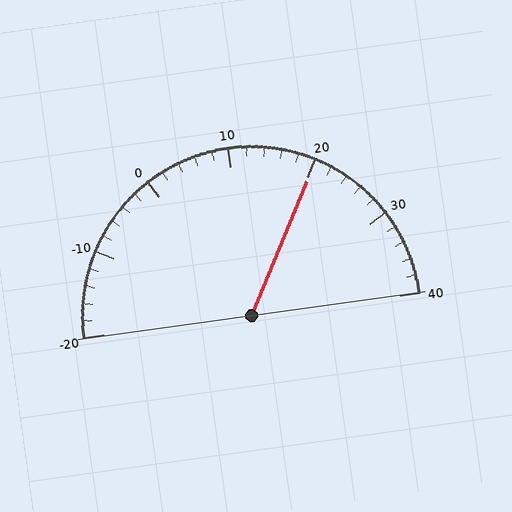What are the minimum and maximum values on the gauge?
The gauge ranges from -20 to 40.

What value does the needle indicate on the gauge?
The needle indicates approximately 20.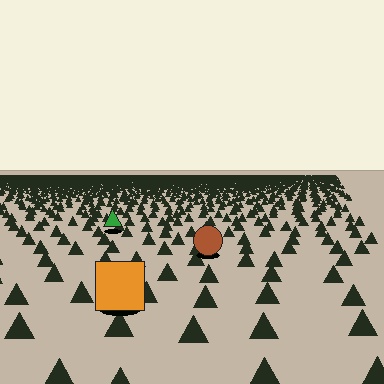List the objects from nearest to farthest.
From nearest to farthest: the orange square, the brown circle, the green triangle.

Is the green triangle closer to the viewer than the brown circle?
No. The brown circle is closer — you can tell from the texture gradient: the ground texture is coarser near it.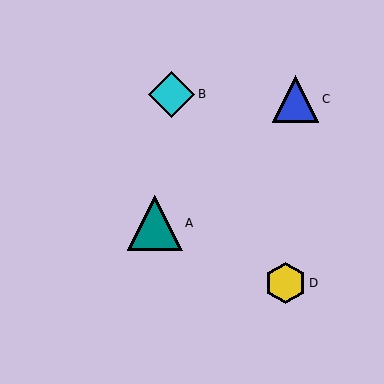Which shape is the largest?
The teal triangle (labeled A) is the largest.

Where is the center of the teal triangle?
The center of the teal triangle is at (155, 223).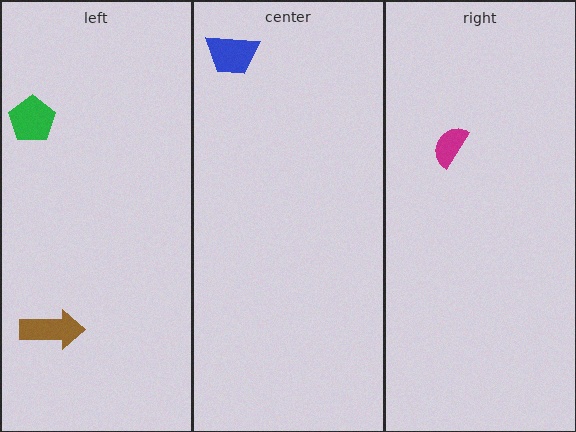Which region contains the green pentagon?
The left region.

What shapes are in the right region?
The magenta semicircle.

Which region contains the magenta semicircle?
The right region.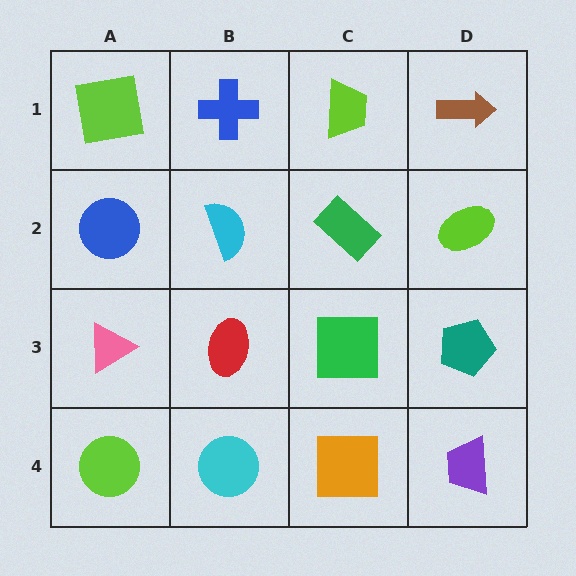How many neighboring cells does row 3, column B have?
4.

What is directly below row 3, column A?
A lime circle.